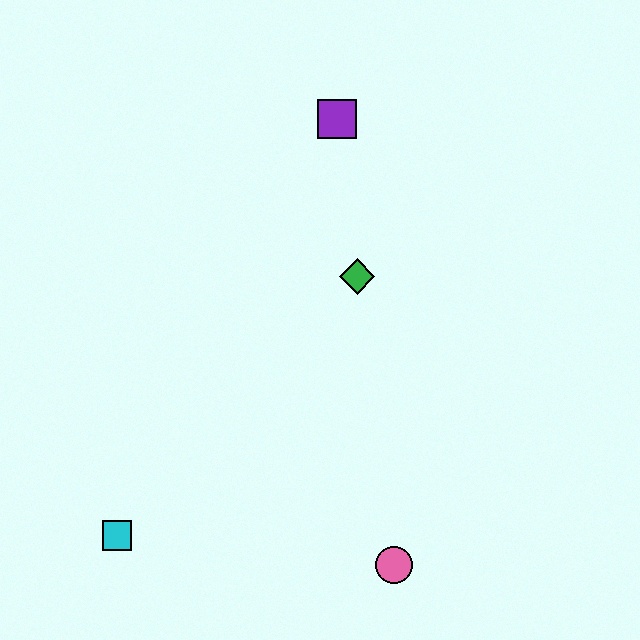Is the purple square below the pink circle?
No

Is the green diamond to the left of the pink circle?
Yes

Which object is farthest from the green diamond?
The cyan square is farthest from the green diamond.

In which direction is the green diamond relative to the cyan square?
The green diamond is above the cyan square.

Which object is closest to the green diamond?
The purple square is closest to the green diamond.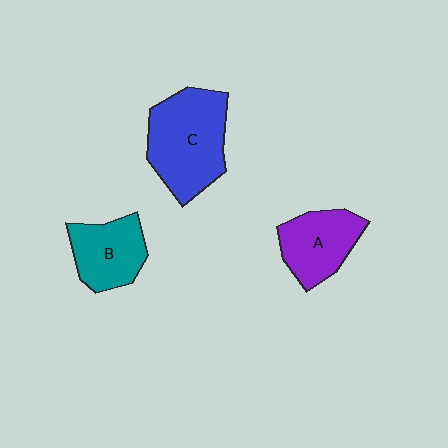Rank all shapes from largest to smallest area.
From largest to smallest: C (blue), A (purple), B (teal).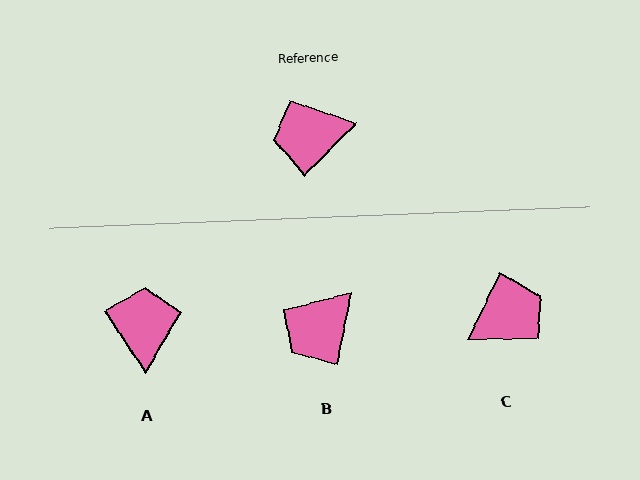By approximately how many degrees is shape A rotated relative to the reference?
Approximately 102 degrees clockwise.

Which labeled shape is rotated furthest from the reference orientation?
C, about 161 degrees away.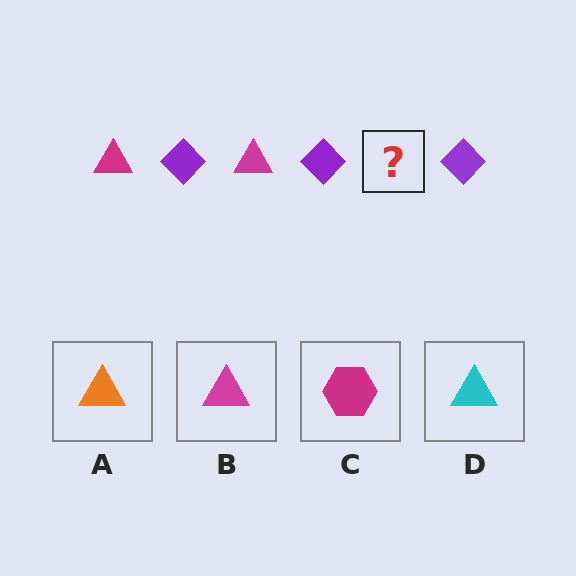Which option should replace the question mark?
Option B.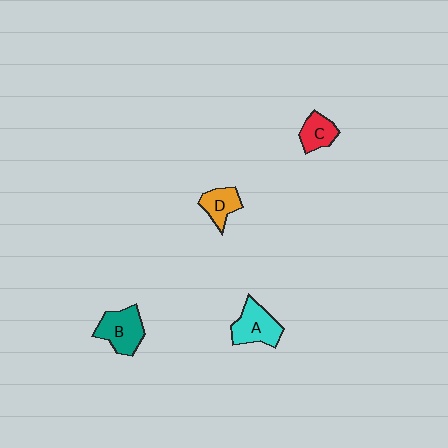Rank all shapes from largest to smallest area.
From largest to smallest: B (teal), A (cyan), D (orange), C (red).